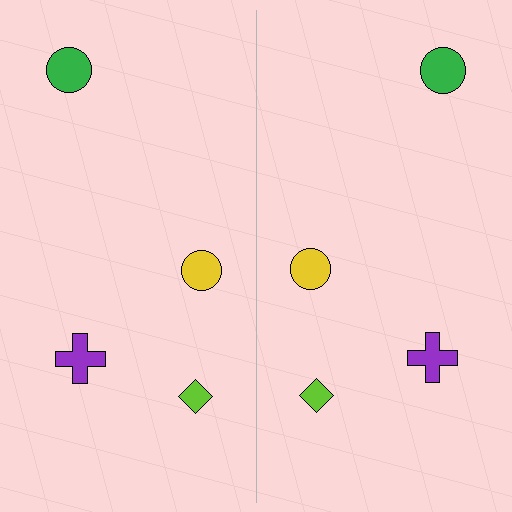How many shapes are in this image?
There are 8 shapes in this image.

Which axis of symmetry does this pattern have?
The pattern has a vertical axis of symmetry running through the center of the image.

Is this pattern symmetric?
Yes, this pattern has bilateral (reflection) symmetry.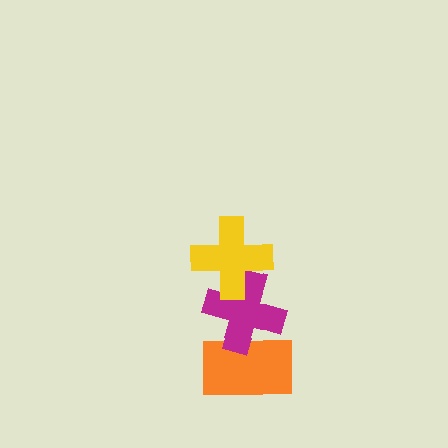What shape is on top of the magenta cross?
The yellow cross is on top of the magenta cross.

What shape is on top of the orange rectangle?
The magenta cross is on top of the orange rectangle.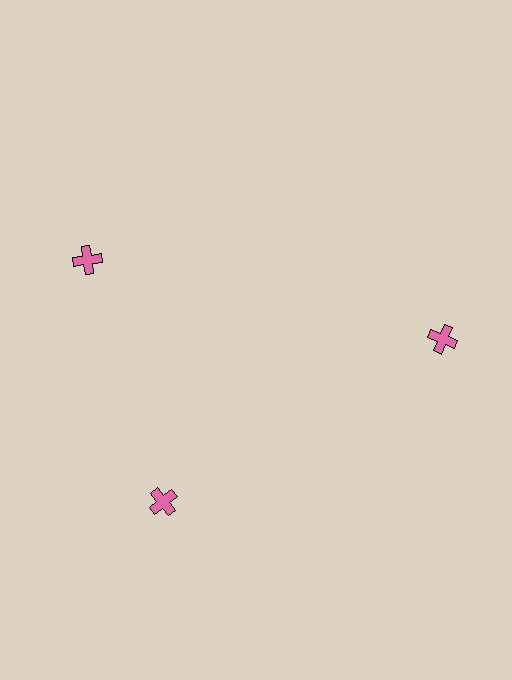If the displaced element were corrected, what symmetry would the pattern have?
It would have 3-fold rotational symmetry — the pattern would map onto itself every 120 degrees.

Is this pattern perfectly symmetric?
No. The 3 pink crosses are arranged in a ring, but one element near the 11 o'clock position is rotated out of alignment along the ring, breaking the 3-fold rotational symmetry.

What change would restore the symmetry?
The symmetry would be restored by rotating it back into even spacing with its neighbors so that all 3 crosses sit at equal angles and equal distance from the center.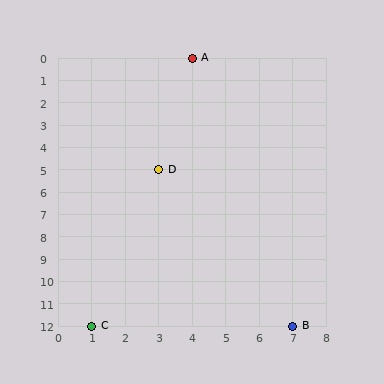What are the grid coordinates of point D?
Point D is at grid coordinates (3, 5).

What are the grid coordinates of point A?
Point A is at grid coordinates (4, 0).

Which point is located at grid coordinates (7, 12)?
Point B is at (7, 12).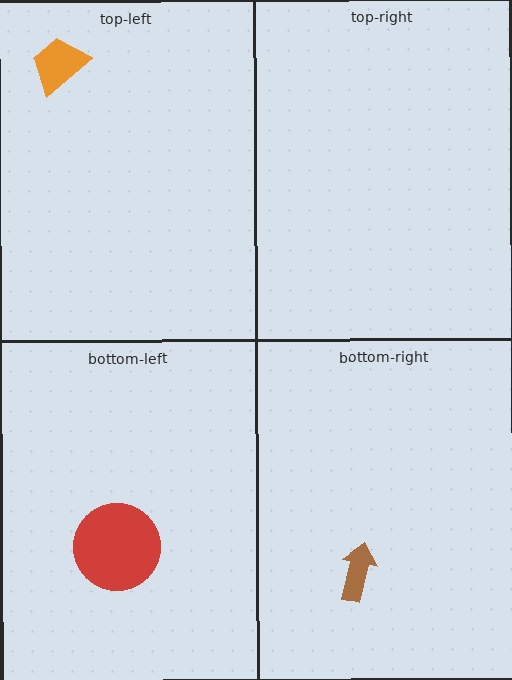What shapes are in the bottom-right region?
The brown arrow.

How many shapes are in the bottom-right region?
1.